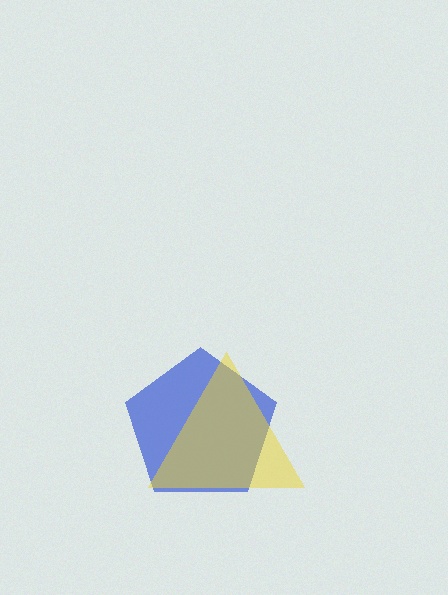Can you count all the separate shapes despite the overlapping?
Yes, there are 2 separate shapes.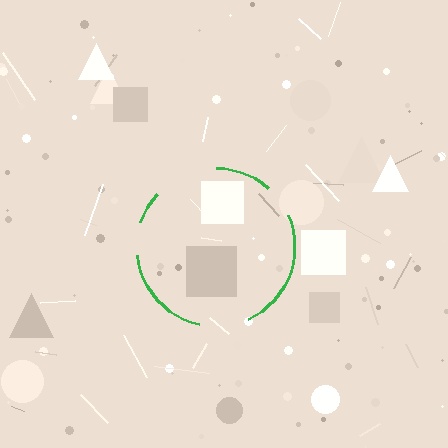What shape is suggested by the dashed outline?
The dashed outline suggests a circle.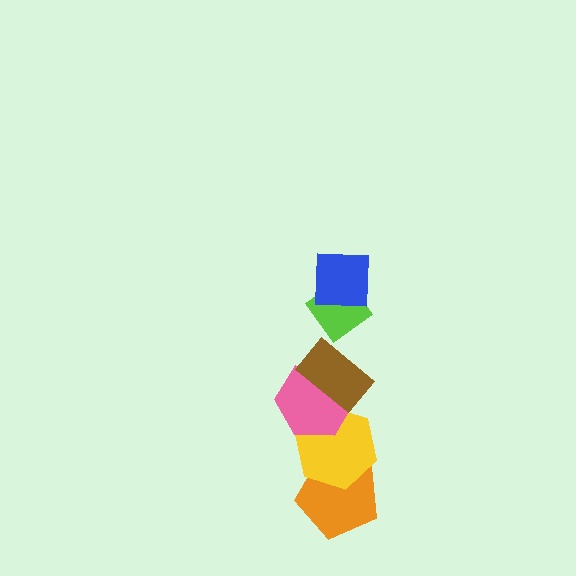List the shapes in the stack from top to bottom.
From top to bottom: the blue square, the lime diamond, the brown rectangle, the pink hexagon, the yellow hexagon, the orange pentagon.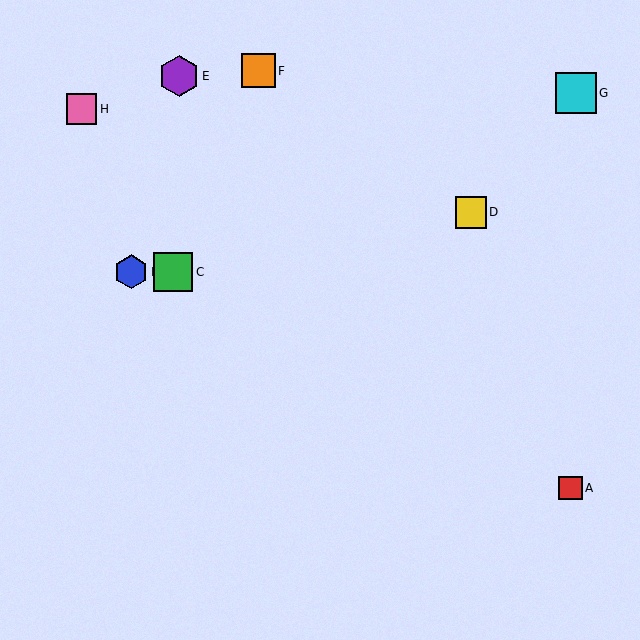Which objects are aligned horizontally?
Objects B, C are aligned horizontally.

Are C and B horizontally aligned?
Yes, both are at y≈272.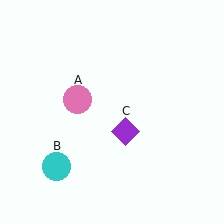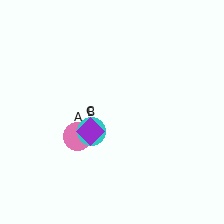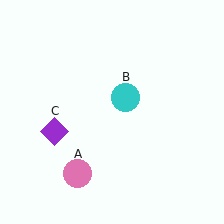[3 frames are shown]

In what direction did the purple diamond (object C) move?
The purple diamond (object C) moved left.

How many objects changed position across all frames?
3 objects changed position: pink circle (object A), cyan circle (object B), purple diamond (object C).